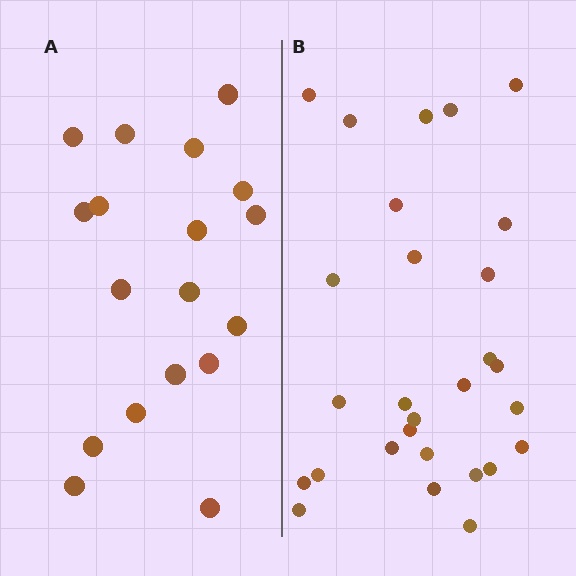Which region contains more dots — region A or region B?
Region B (the right region) has more dots.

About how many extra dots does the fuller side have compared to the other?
Region B has roughly 10 or so more dots than region A.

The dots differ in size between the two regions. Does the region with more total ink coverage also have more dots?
No. Region A has more total ink coverage because its dots are larger, but region B actually contains more individual dots. Total area can be misleading — the number of items is what matters here.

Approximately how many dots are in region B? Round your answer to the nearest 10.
About 30 dots. (The exact count is 28, which rounds to 30.)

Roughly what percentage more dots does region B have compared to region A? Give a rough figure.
About 55% more.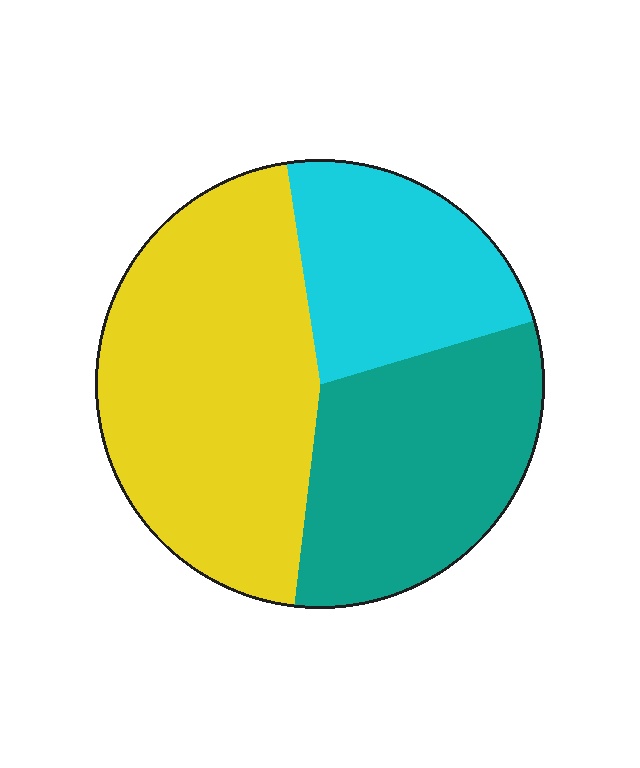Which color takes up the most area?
Yellow, at roughly 45%.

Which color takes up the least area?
Cyan, at roughly 25%.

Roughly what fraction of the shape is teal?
Teal takes up between a quarter and a half of the shape.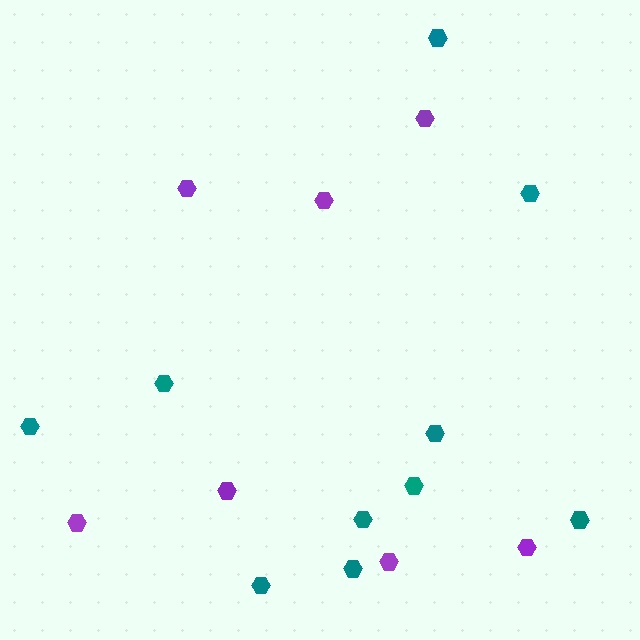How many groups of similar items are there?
There are 2 groups: one group of purple hexagons (7) and one group of teal hexagons (10).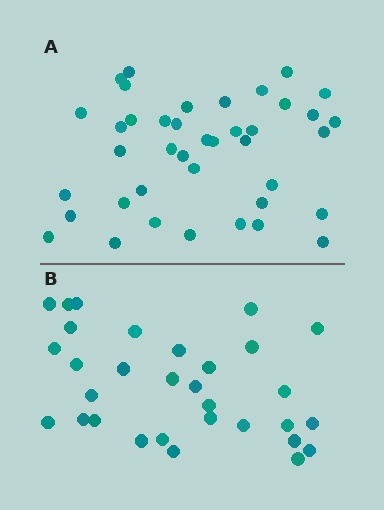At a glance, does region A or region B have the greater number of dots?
Region A (the top region) has more dots.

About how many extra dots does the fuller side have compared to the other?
Region A has roughly 8 or so more dots than region B.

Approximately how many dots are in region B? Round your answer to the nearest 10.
About 30 dots. (The exact count is 31, which rounds to 30.)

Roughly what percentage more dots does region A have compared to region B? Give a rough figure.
About 30% more.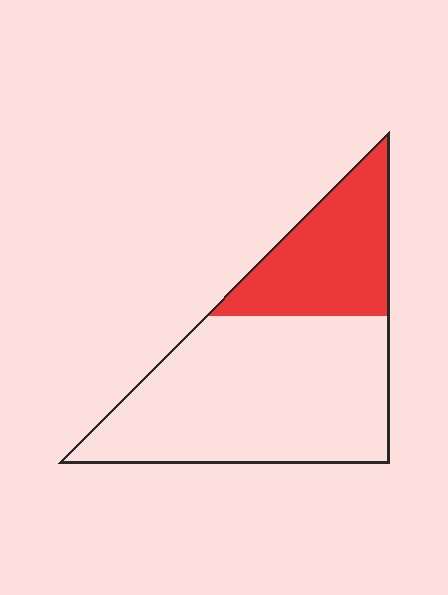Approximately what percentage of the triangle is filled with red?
Approximately 30%.